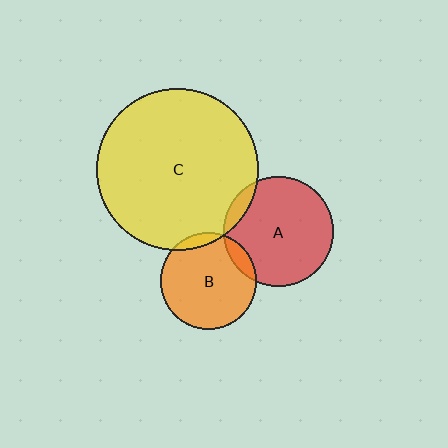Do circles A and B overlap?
Yes.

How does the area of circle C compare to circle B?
Approximately 2.9 times.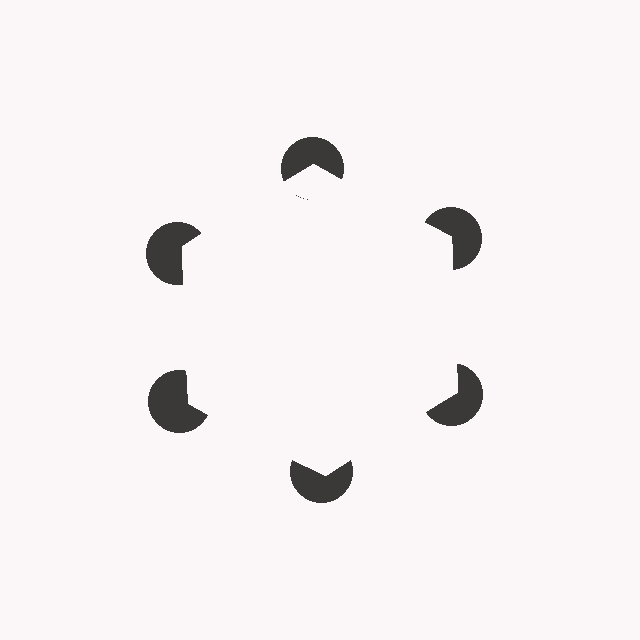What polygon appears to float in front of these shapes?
An illusory hexagon — its edges are inferred from the aligned wedge cuts in the pac-man discs, not physically drawn.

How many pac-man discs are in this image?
There are 6 — one at each vertex of the illusory hexagon.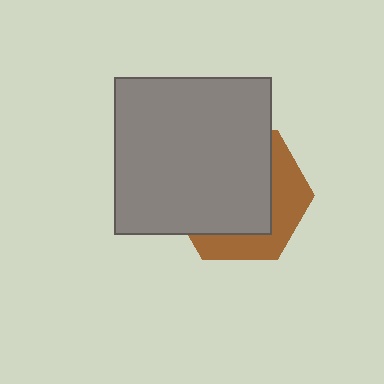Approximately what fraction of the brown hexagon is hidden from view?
Roughly 65% of the brown hexagon is hidden behind the gray square.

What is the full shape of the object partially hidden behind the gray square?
The partially hidden object is a brown hexagon.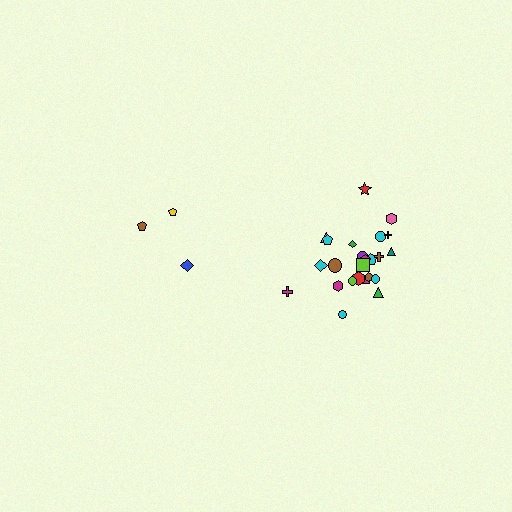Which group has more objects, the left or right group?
The right group.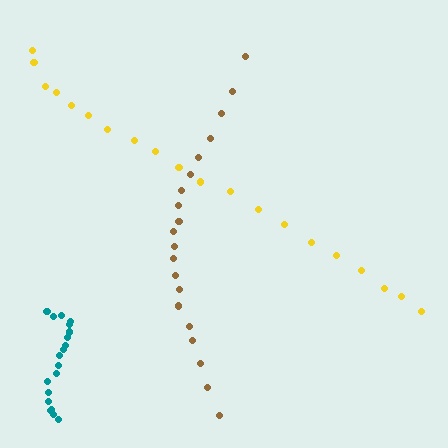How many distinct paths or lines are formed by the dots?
There are 3 distinct paths.